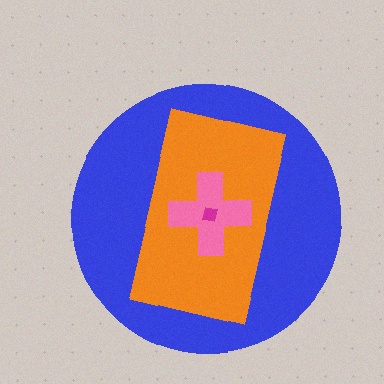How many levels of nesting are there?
4.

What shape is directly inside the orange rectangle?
The pink cross.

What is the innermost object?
The magenta square.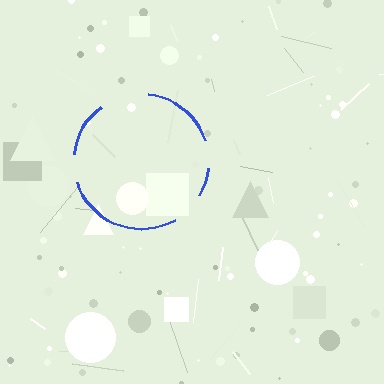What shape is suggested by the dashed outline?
The dashed outline suggests a circle.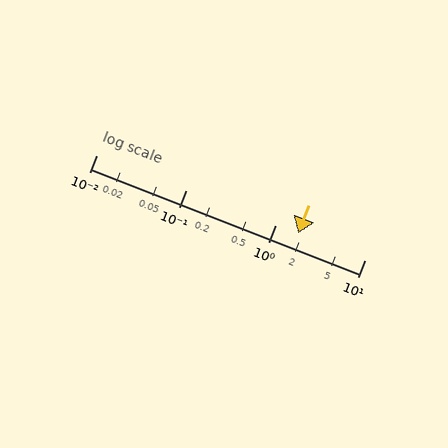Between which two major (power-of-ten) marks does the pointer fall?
The pointer is between 1 and 10.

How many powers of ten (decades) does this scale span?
The scale spans 3 decades, from 0.01 to 10.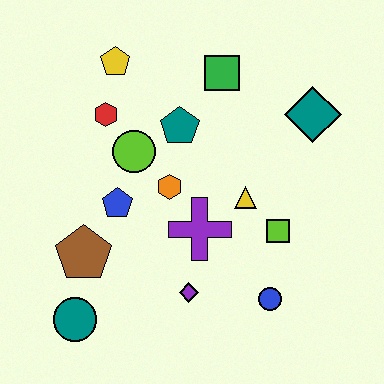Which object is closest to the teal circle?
The brown pentagon is closest to the teal circle.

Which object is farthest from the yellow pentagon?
The blue circle is farthest from the yellow pentagon.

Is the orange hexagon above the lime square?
Yes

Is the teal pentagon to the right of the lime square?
No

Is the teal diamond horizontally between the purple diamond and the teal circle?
No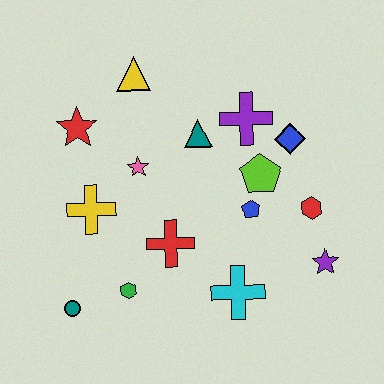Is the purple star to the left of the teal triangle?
No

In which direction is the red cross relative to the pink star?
The red cross is below the pink star.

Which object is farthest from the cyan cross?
The yellow triangle is farthest from the cyan cross.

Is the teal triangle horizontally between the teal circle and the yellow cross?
No